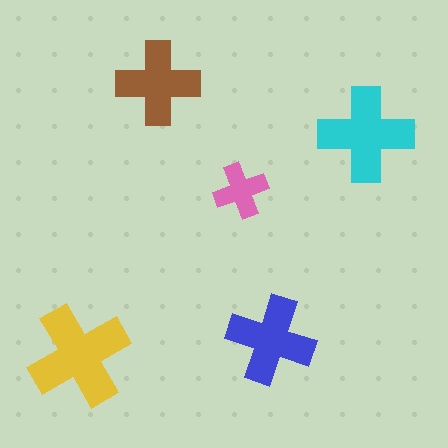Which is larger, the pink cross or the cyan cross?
The cyan one.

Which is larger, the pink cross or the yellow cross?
The yellow one.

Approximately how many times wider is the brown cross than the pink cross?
About 1.5 times wider.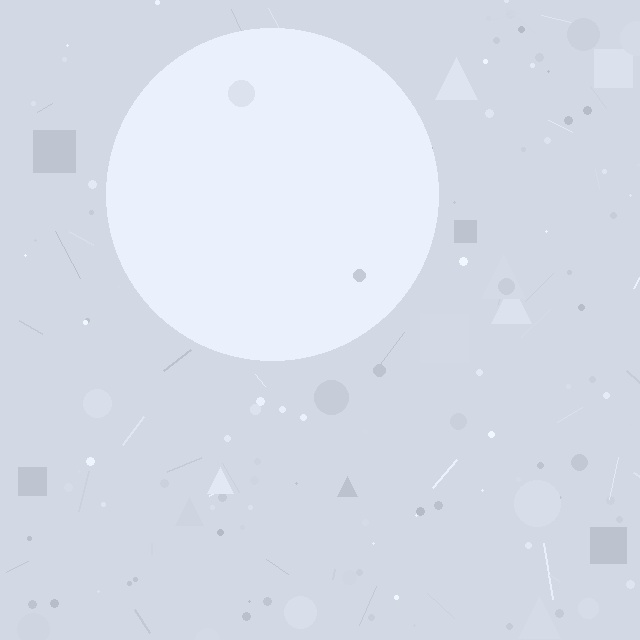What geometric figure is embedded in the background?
A circle is embedded in the background.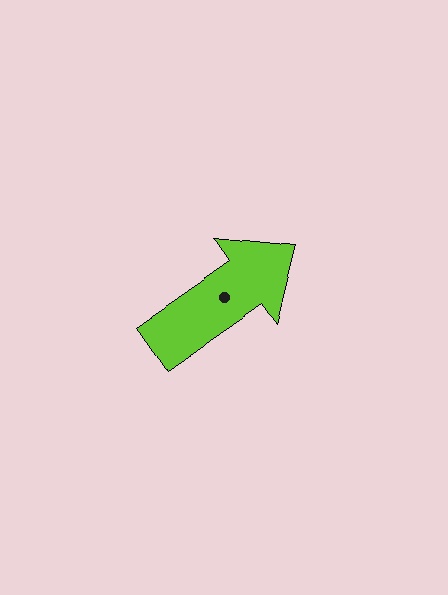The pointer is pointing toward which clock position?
Roughly 2 o'clock.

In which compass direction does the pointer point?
Northeast.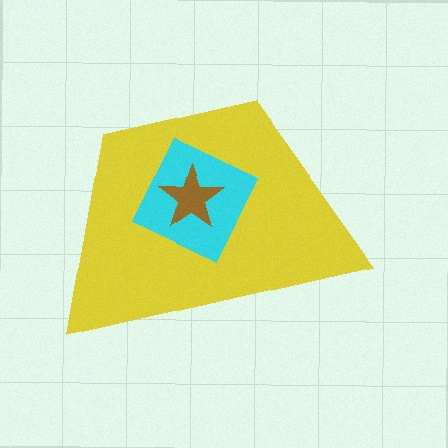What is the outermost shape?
The yellow trapezoid.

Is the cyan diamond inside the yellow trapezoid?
Yes.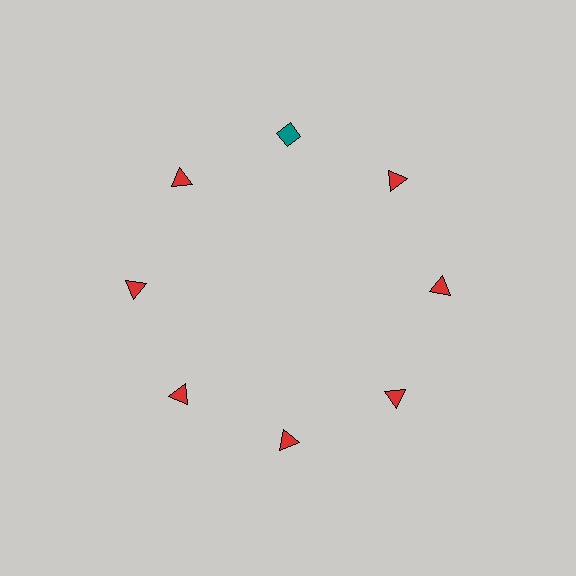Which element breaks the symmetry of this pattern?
The teal diamond at roughly the 12 o'clock position breaks the symmetry. All other shapes are red triangles.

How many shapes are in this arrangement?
There are 8 shapes arranged in a ring pattern.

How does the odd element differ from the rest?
It differs in both color (teal instead of red) and shape (diamond instead of triangle).